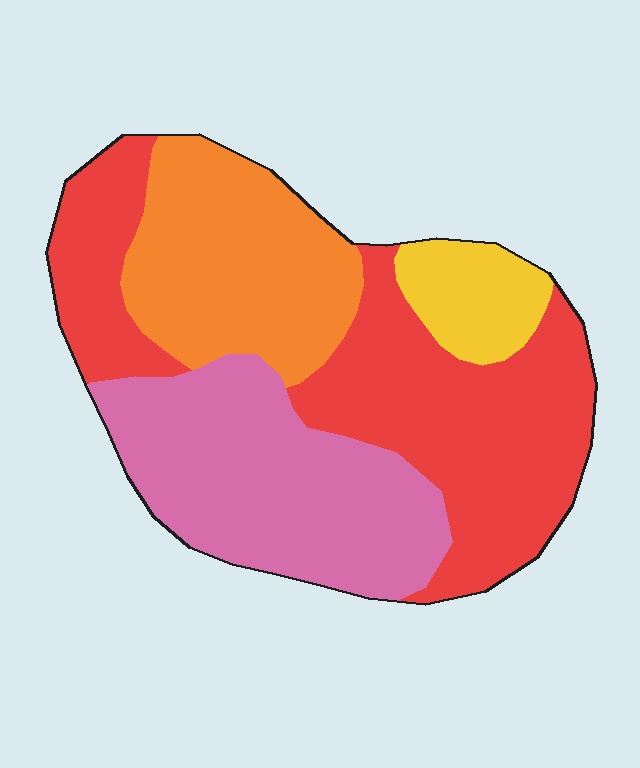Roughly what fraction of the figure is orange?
Orange takes up between a sixth and a third of the figure.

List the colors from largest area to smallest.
From largest to smallest: red, pink, orange, yellow.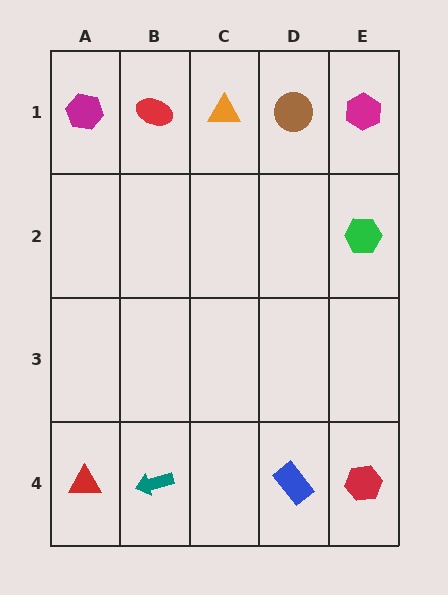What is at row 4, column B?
A teal arrow.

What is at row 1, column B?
A red ellipse.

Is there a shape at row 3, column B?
No, that cell is empty.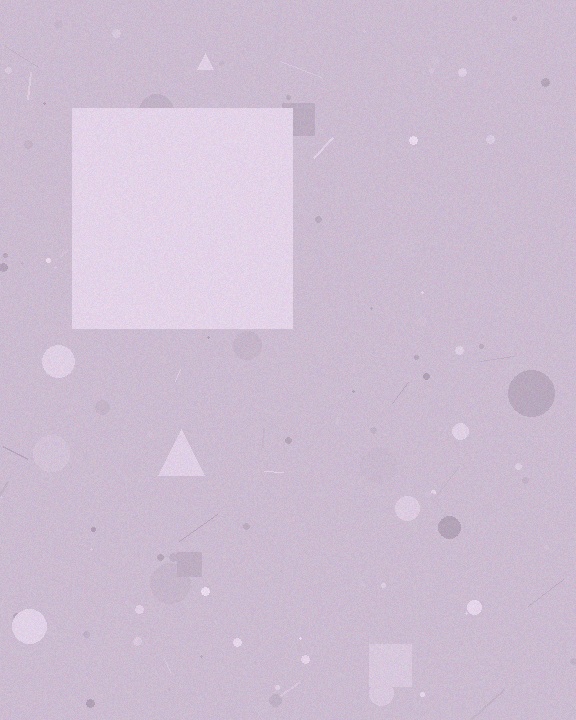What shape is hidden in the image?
A square is hidden in the image.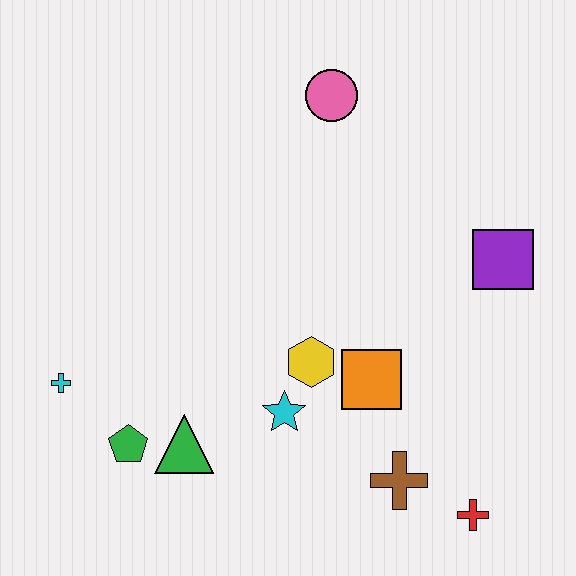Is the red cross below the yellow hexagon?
Yes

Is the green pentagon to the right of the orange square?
No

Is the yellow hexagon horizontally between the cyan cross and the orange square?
Yes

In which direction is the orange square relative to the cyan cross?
The orange square is to the right of the cyan cross.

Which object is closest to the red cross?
The brown cross is closest to the red cross.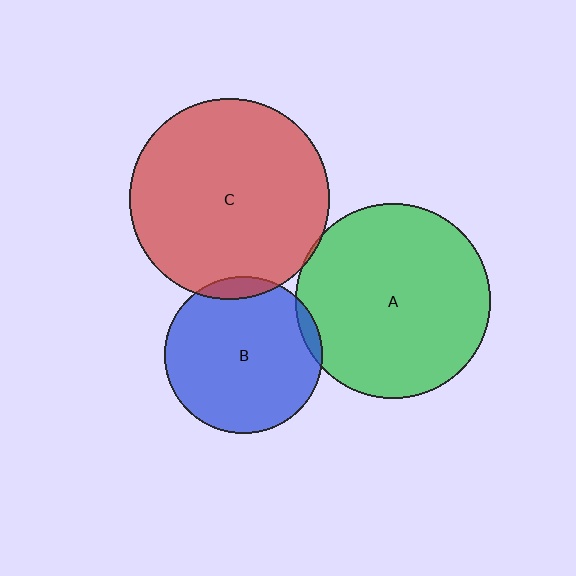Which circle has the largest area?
Circle C (red).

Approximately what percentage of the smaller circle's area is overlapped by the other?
Approximately 5%.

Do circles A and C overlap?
Yes.